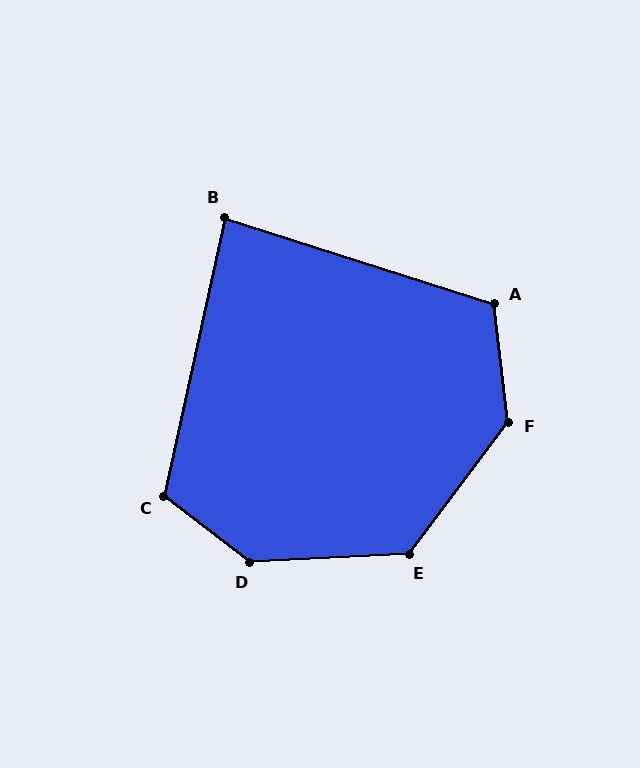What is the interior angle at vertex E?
Approximately 130 degrees (obtuse).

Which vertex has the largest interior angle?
D, at approximately 139 degrees.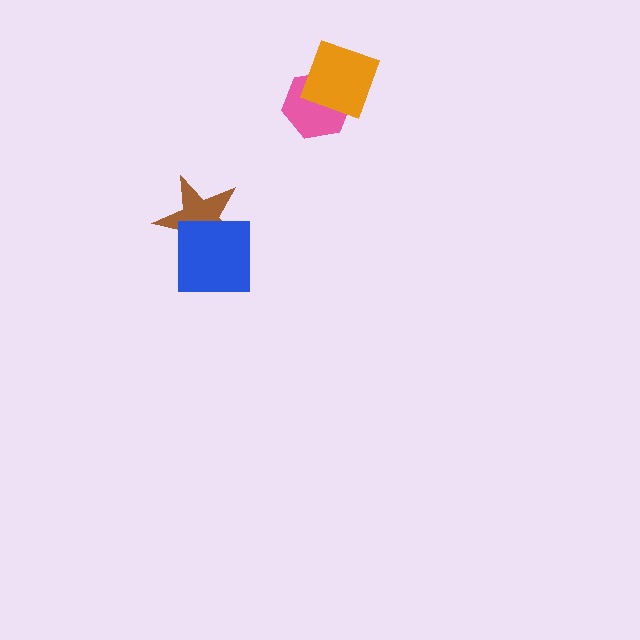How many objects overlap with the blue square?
1 object overlaps with the blue square.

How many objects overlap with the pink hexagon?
1 object overlaps with the pink hexagon.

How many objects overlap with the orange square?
1 object overlaps with the orange square.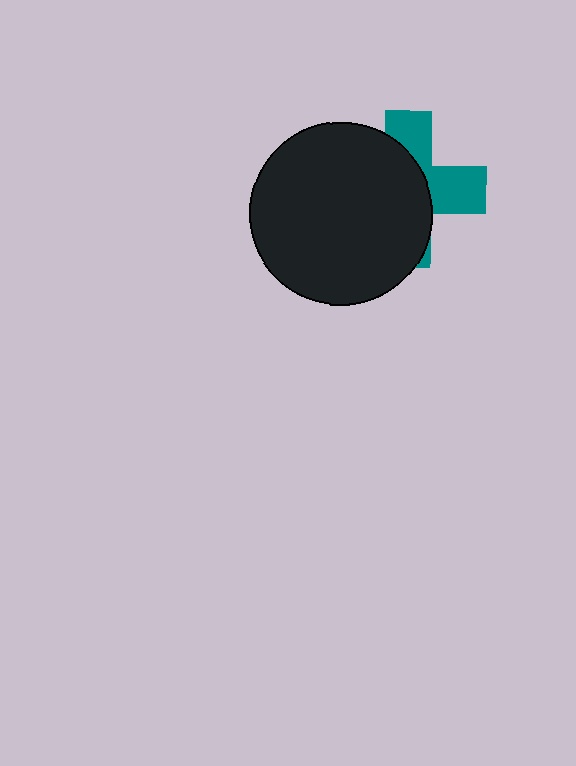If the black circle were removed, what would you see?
You would see the complete teal cross.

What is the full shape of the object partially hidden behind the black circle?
The partially hidden object is a teal cross.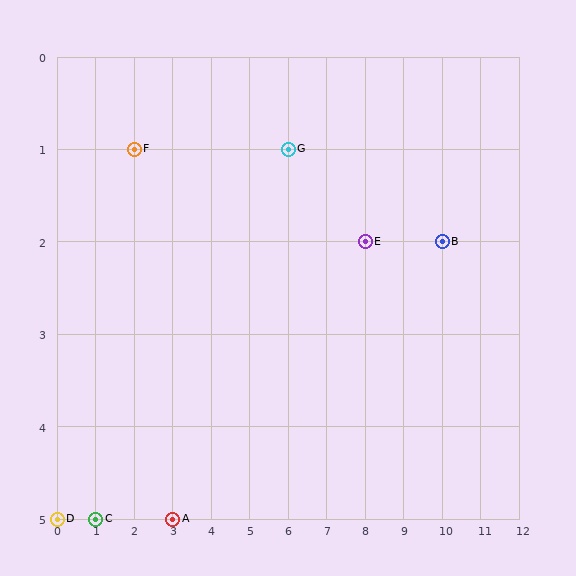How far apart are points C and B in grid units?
Points C and B are 9 columns and 3 rows apart (about 9.5 grid units diagonally).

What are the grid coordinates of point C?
Point C is at grid coordinates (1, 5).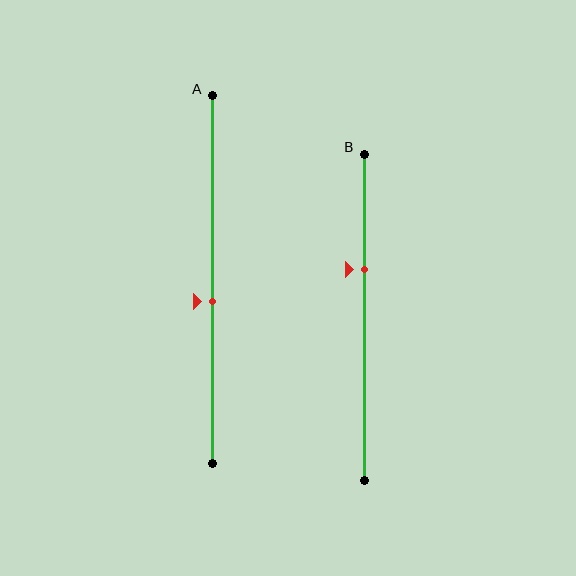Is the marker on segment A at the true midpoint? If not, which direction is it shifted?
No, the marker on segment A is shifted downward by about 6% of the segment length.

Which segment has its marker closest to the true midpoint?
Segment A has its marker closest to the true midpoint.